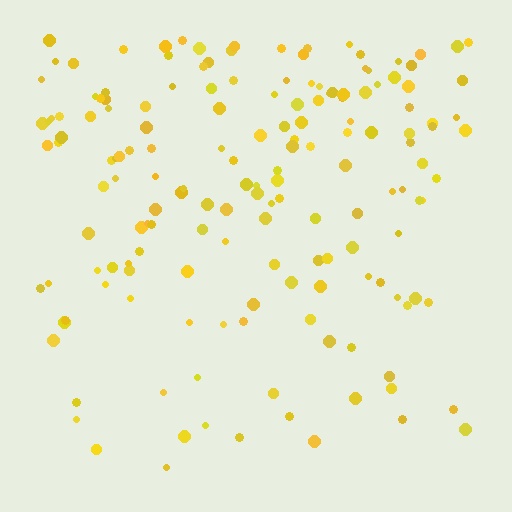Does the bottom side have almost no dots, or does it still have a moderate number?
Still a moderate number, just noticeably fewer than the top.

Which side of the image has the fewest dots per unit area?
The bottom.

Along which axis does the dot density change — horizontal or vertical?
Vertical.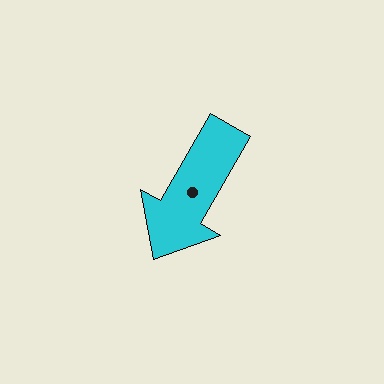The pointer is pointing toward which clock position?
Roughly 7 o'clock.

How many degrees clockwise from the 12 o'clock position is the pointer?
Approximately 210 degrees.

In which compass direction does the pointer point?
Southwest.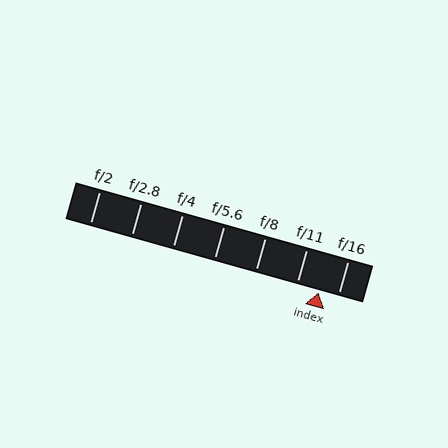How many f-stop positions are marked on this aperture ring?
There are 7 f-stop positions marked.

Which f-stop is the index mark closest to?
The index mark is closest to f/16.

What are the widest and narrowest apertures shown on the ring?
The widest aperture shown is f/2 and the narrowest is f/16.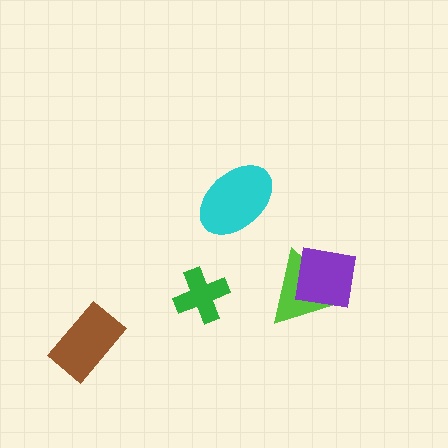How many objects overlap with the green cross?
0 objects overlap with the green cross.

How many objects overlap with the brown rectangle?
0 objects overlap with the brown rectangle.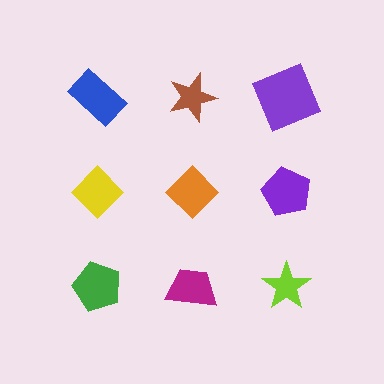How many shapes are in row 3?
3 shapes.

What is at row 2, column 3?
A purple pentagon.